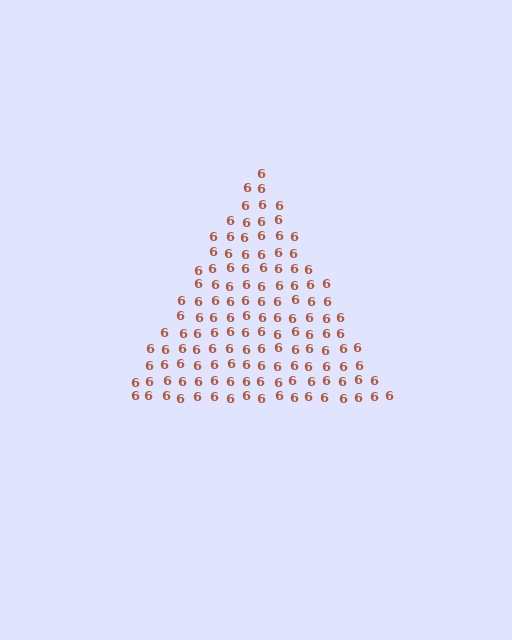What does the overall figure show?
The overall figure shows a triangle.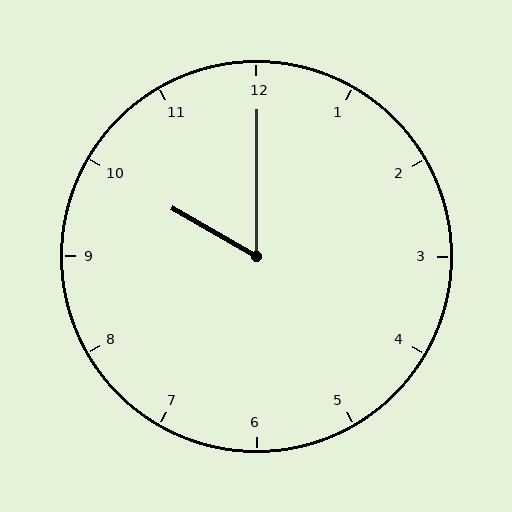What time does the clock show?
10:00.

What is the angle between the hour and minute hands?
Approximately 60 degrees.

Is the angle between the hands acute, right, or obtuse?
It is acute.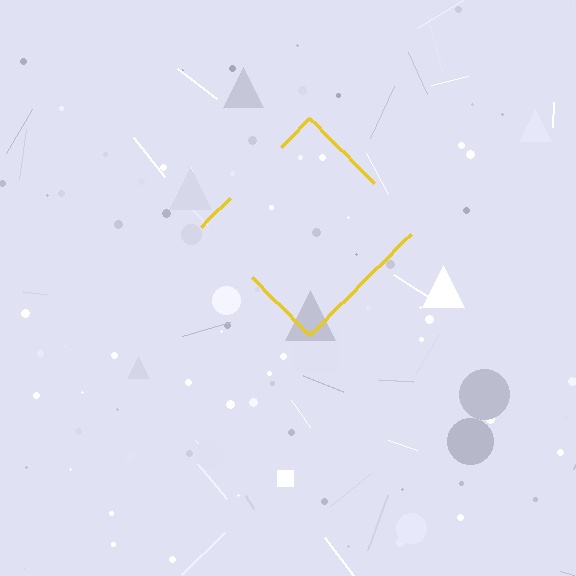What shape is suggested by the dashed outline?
The dashed outline suggests a diamond.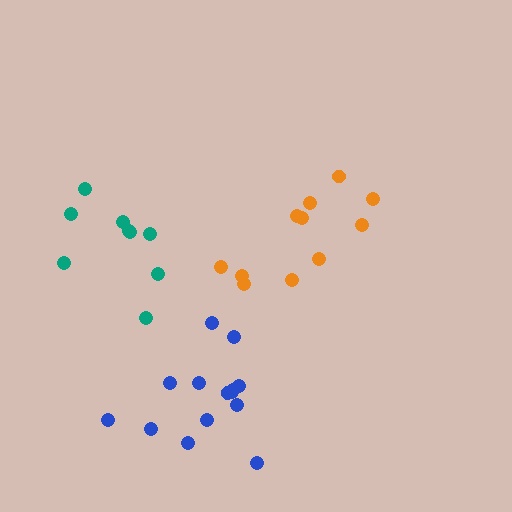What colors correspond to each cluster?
The clusters are colored: blue, orange, teal.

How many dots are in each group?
Group 1: 14 dots, Group 2: 11 dots, Group 3: 9 dots (34 total).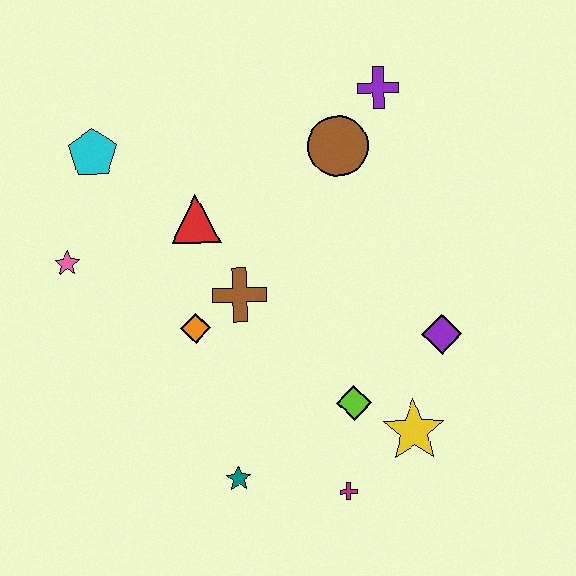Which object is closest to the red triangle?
The brown cross is closest to the red triangle.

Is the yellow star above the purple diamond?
No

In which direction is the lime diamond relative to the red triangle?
The lime diamond is below the red triangle.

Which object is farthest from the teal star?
The purple cross is farthest from the teal star.